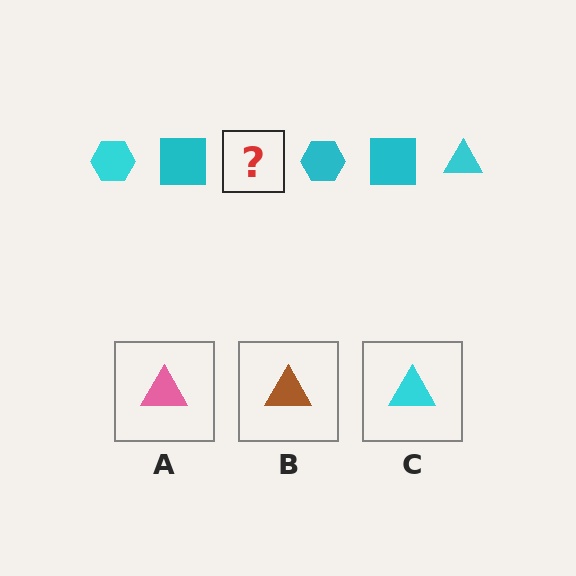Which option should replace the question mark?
Option C.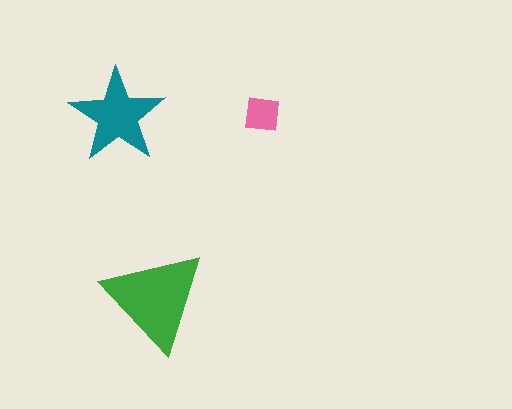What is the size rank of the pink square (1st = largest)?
3rd.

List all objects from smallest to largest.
The pink square, the teal star, the green triangle.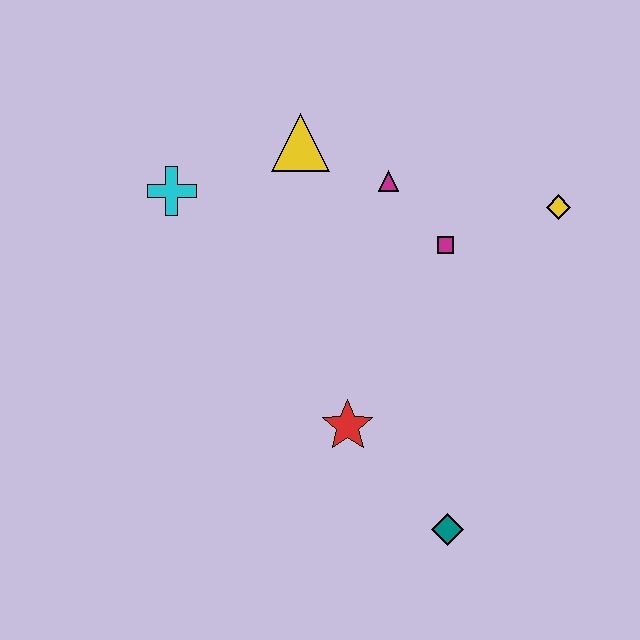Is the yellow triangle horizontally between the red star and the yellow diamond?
No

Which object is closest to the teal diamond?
The red star is closest to the teal diamond.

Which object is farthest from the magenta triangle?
The teal diamond is farthest from the magenta triangle.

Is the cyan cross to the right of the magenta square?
No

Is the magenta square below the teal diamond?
No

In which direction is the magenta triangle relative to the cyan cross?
The magenta triangle is to the right of the cyan cross.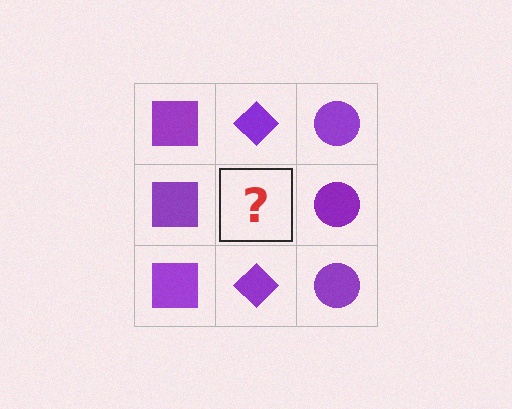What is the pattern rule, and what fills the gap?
The rule is that each column has a consistent shape. The gap should be filled with a purple diamond.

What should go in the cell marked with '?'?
The missing cell should contain a purple diamond.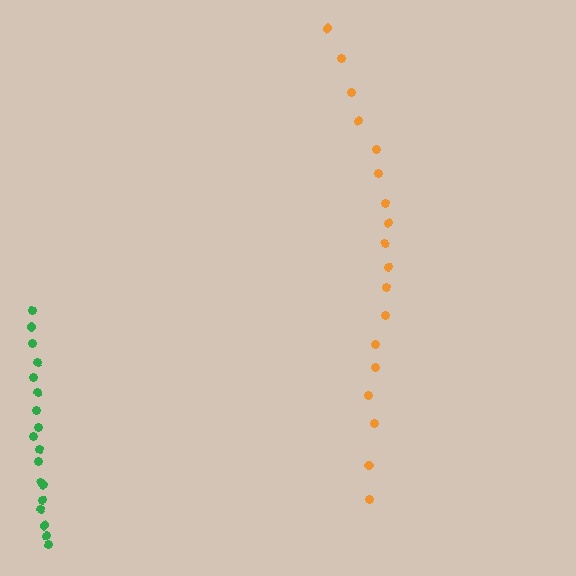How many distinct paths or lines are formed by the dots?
There are 2 distinct paths.